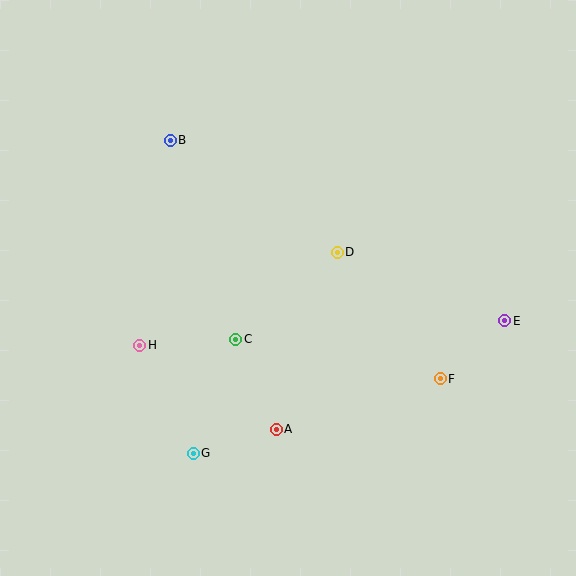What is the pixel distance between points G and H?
The distance between G and H is 121 pixels.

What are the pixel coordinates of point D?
Point D is at (337, 252).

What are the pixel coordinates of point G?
Point G is at (193, 453).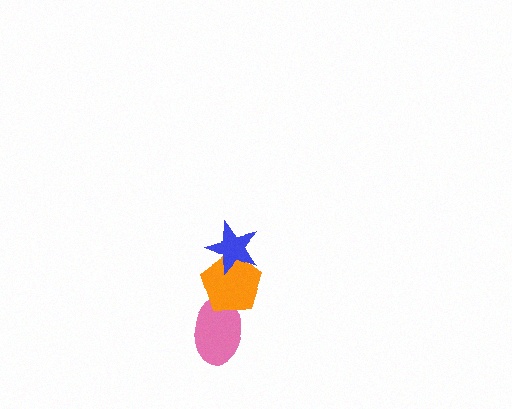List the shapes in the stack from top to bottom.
From top to bottom: the blue star, the orange pentagon, the pink ellipse.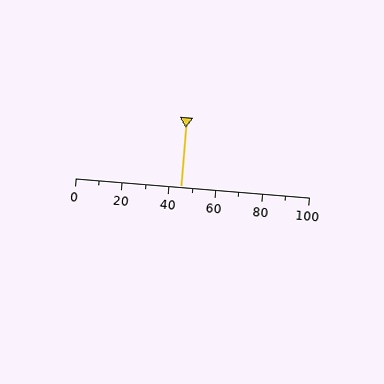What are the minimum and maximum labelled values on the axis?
The axis runs from 0 to 100.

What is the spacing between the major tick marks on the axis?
The major ticks are spaced 20 apart.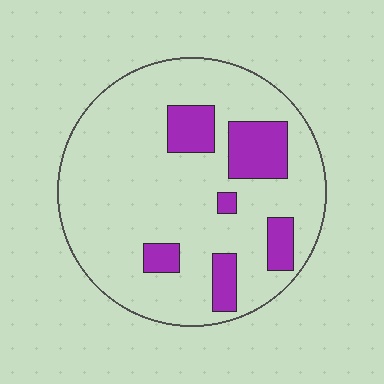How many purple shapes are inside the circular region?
6.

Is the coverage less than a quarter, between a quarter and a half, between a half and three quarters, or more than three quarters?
Less than a quarter.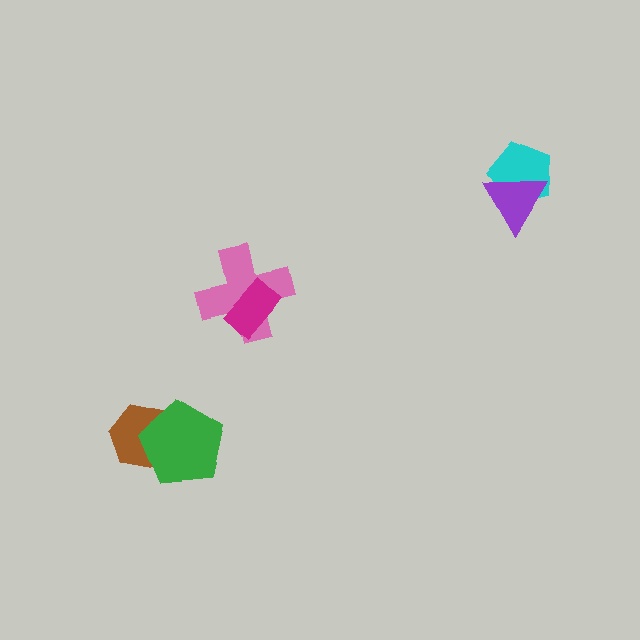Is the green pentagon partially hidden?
No, no other shape covers it.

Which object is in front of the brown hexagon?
The green pentagon is in front of the brown hexagon.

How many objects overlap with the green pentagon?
1 object overlaps with the green pentagon.